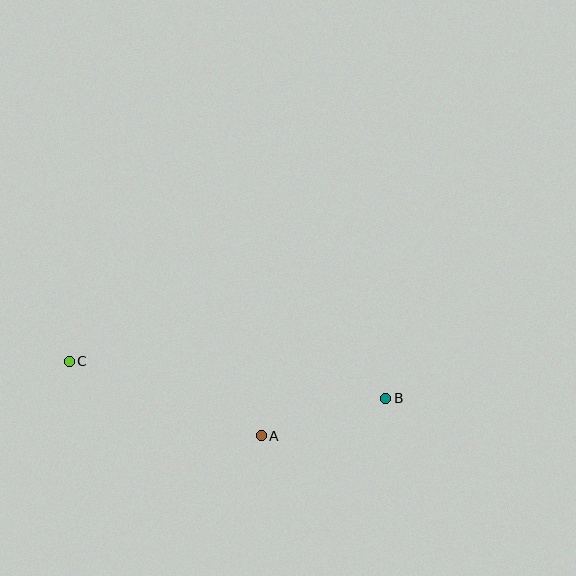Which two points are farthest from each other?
Points B and C are farthest from each other.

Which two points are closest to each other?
Points A and B are closest to each other.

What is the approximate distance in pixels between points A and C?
The distance between A and C is approximately 206 pixels.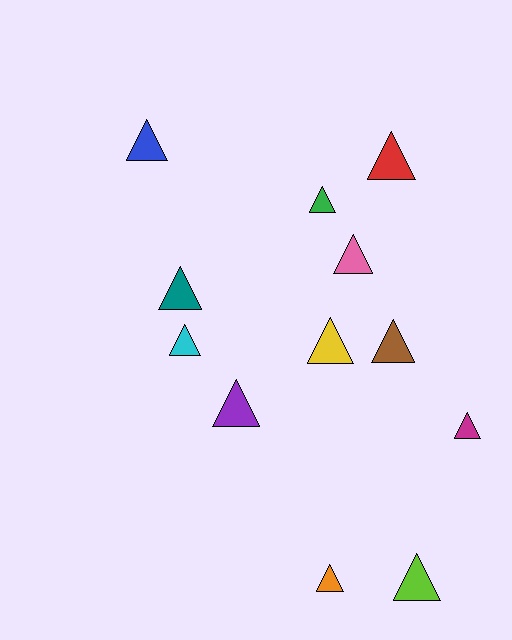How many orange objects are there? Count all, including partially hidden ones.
There is 1 orange object.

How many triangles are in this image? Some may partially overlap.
There are 12 triangles.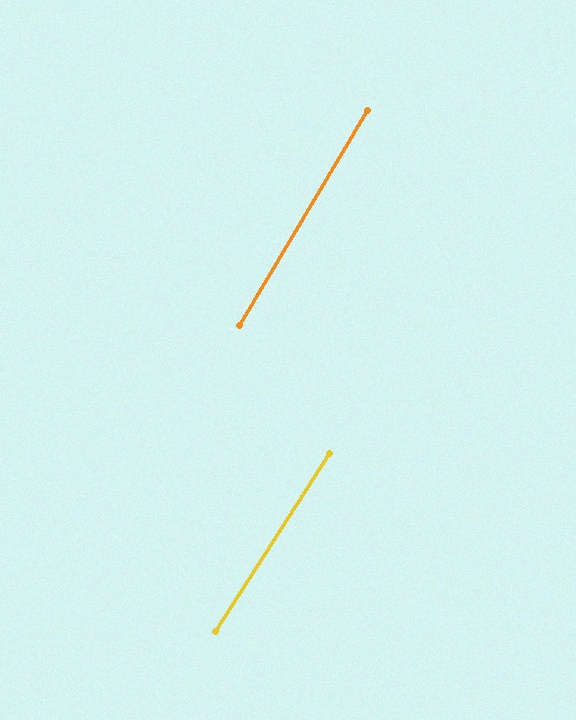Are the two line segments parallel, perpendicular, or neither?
Parallel — their directions differ by only 1.8°.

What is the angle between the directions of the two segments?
Approximately 2 degrees.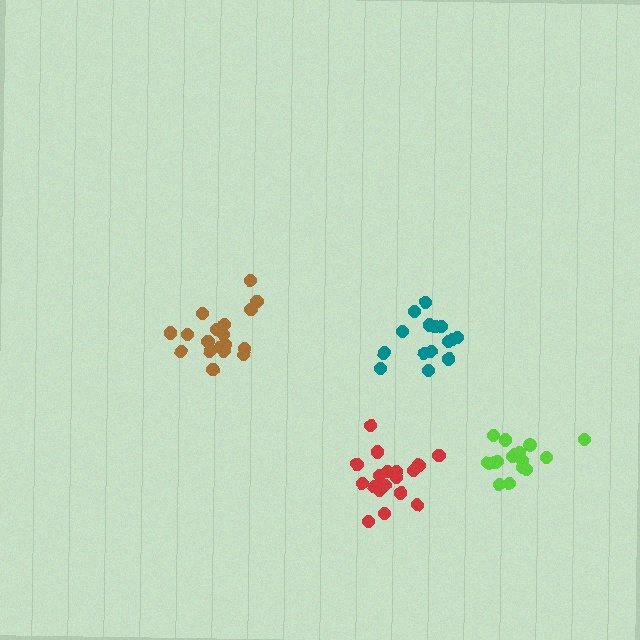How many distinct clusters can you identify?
There are 4 distinct clusters.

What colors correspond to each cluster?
The clusters are colored: red, teal, lime, brown.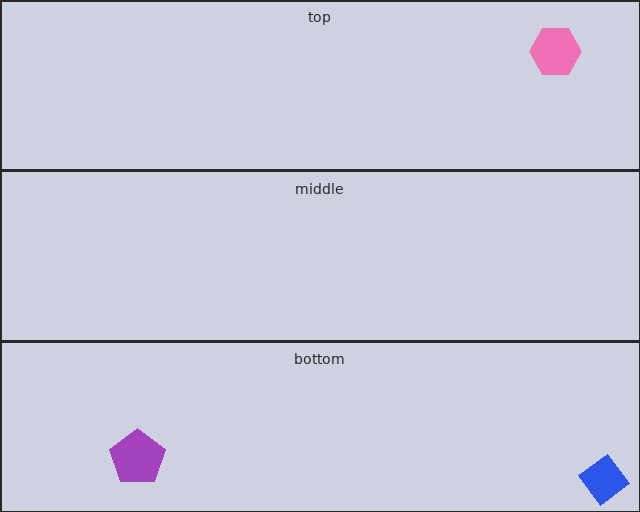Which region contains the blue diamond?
The bottom region.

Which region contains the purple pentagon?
The bottom region.